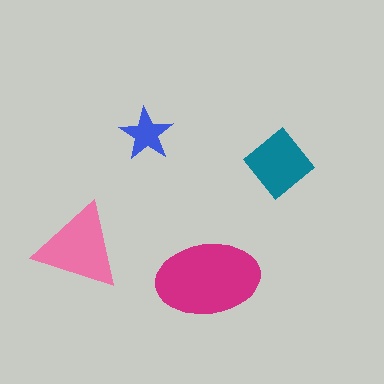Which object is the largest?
The magenta ellipse.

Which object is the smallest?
The blue star.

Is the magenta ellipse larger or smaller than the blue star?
Larger.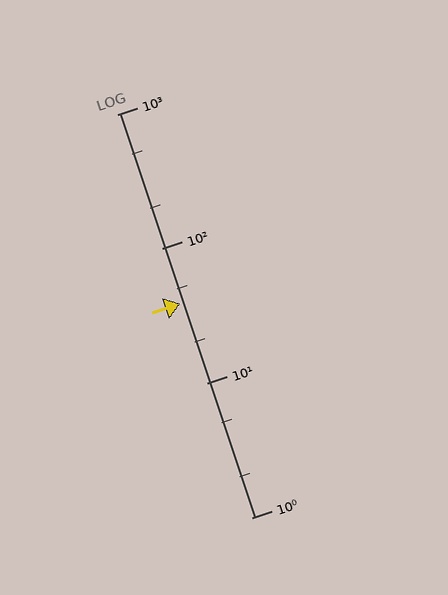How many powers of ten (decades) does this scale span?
The scale spans 3 decades, from 1 to 1000.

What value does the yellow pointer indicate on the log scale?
The pointer indicates approximately 39.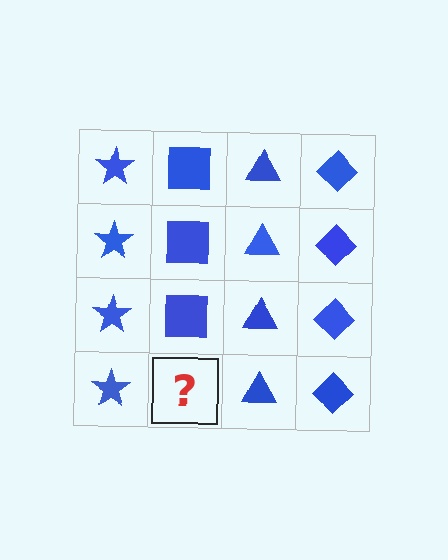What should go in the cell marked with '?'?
The missing cell should contain a blue square.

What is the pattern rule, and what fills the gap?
The rule is that each column has a consistent shape. The gap should be filled with a blue square.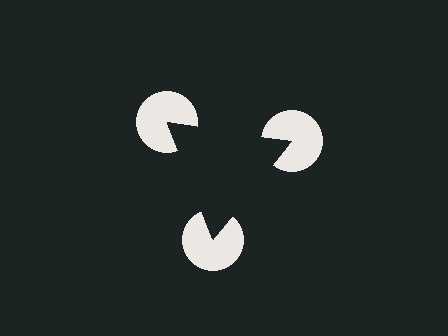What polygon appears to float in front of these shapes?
An illusory triangle — its edges are inferred from the aligned wedge cuts in the pac-man discs, not physically drawn.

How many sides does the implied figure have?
3 sides.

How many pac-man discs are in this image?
There are 3 — one at each vertex of the illusory triangle.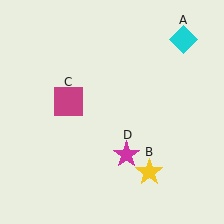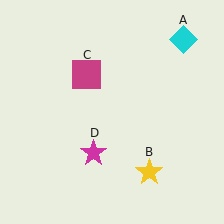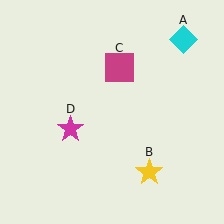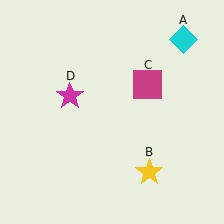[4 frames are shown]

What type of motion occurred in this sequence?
The magenta square (object C), magenta star (object D) rotated clockwise around the center of the scene.